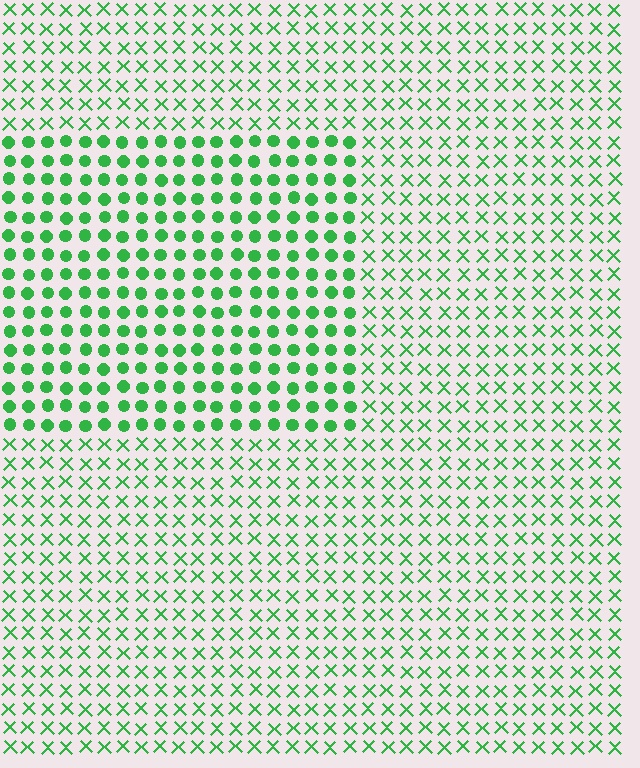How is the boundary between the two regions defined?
The boundary is defined by a change in element shape: circles inside vs. X marks outside. All elements share the same color and spacing.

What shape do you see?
I see a rectangle.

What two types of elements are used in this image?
The image uses circles inside the rectangle region and X marks outside it.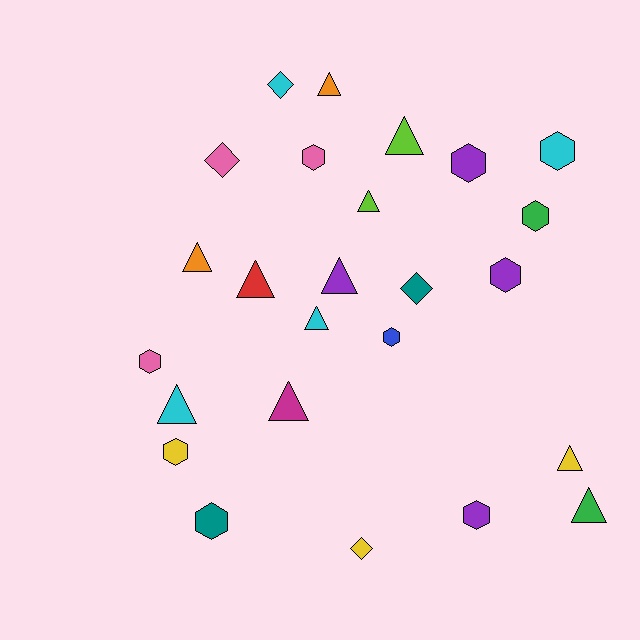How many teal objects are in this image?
There are 2 teal objects.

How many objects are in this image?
There are 25 objects.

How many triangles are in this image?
There are 11 triangles.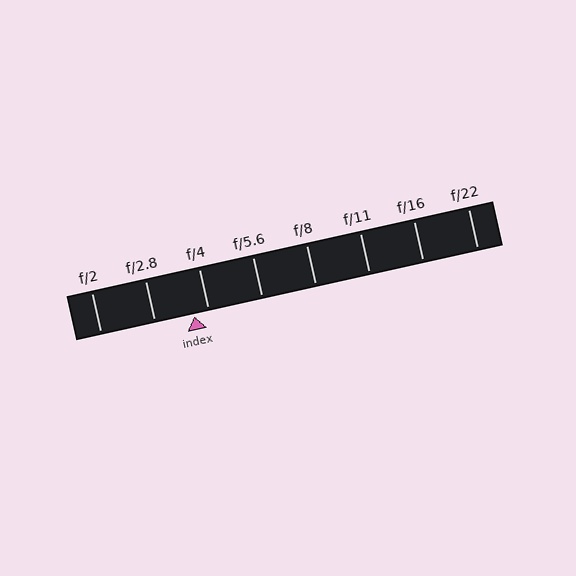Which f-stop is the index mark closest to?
The index mark is closest to f/4.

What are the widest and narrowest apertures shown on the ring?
The widest aperture shown is f/2 and the narrowest is f/22.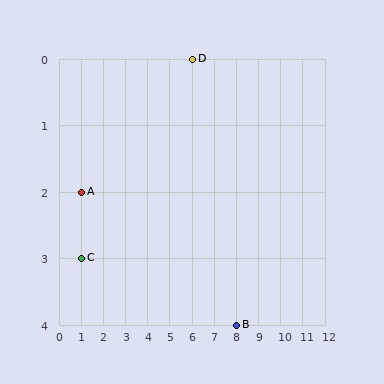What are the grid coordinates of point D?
Point D is at grid coordinates (6, 0).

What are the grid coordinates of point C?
Point C is at grid coordinates (1, 3).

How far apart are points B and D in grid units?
Points B and D are 2 columns and 4 rows apart (about 4.5 grid units diagonally).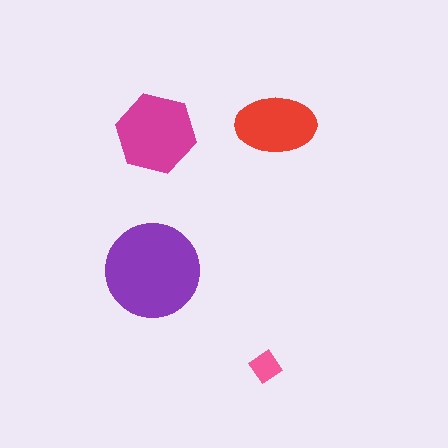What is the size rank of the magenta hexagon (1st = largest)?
2nd.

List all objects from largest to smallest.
The purple circle, the magenta hexagon, the red ellipse, the pink diamond.